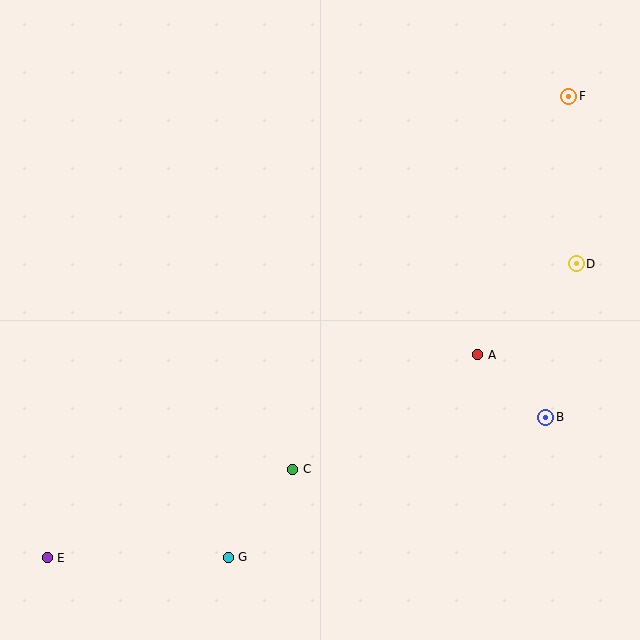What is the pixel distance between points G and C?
The distance between G and C is 109 pixels.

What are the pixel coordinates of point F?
Point F is at (569, 96).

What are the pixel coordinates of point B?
Point B is at (546, 417).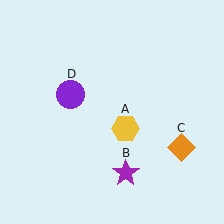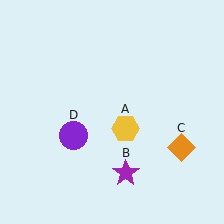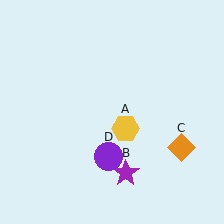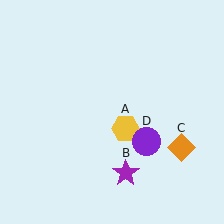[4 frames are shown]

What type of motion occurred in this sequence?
The purple circle (object D) rotated counterclockwise around the center of the scene.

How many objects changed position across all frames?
1 object changed position: purple circle (object D).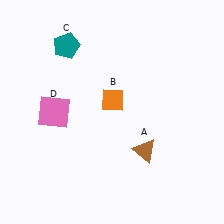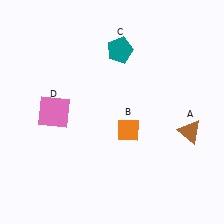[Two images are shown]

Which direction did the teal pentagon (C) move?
The teal pentagon (C) moved right.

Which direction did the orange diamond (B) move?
The orange diamond (B) moved down.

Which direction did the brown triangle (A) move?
The brown triangle (A) moved right.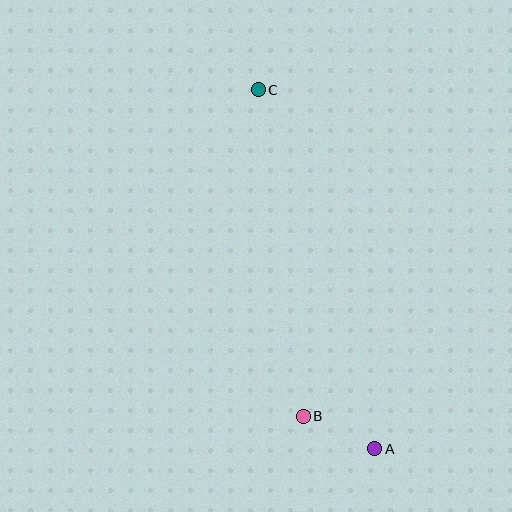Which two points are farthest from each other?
Points A and C are farthest from each other.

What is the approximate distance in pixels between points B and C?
The distance between B and C is approximately 330 pixels.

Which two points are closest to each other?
Points A and B are closest to each other.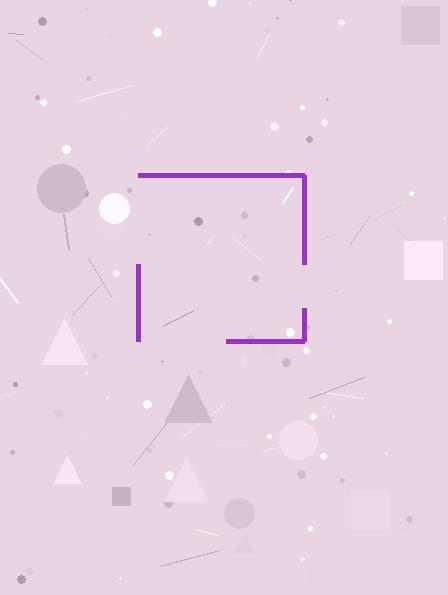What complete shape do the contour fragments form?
The contour fragments form a square.